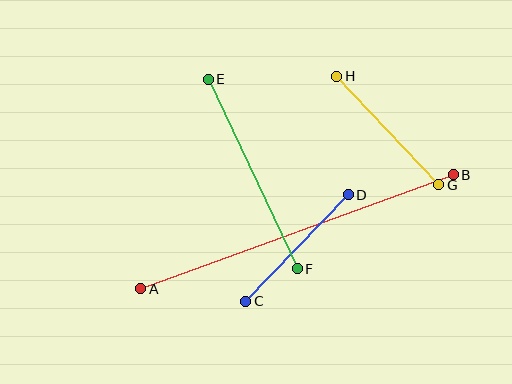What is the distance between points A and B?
The distance is approximately 333 pixels.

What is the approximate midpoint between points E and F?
The midpoint is at approximately (253, 174) pixels.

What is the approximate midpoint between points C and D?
The midpoint is at approximately (297, 248) pixels.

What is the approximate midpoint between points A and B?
The midpoint is at approximately (297, 232) pixels.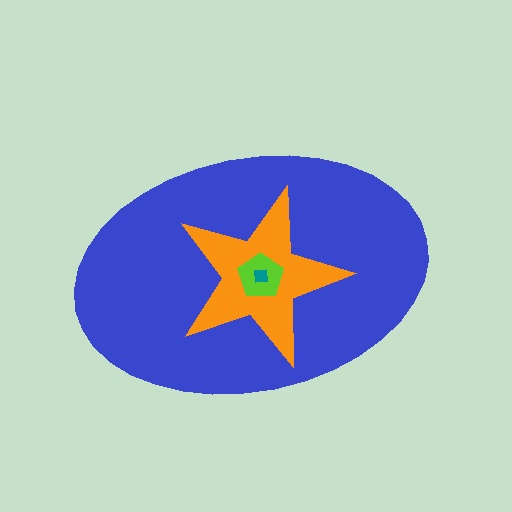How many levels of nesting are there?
4.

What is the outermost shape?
The blue ellipse.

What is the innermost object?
The teal square.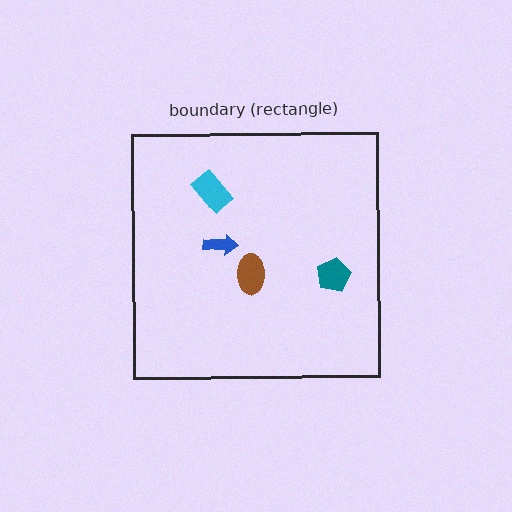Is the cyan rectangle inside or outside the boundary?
Inside.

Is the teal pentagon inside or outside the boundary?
Inside.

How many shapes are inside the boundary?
4 inside, 0 outside.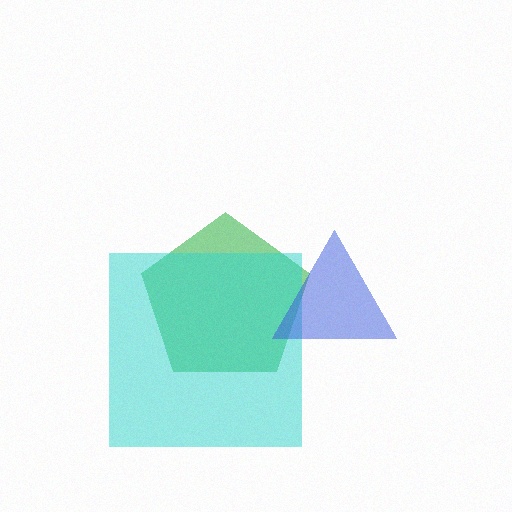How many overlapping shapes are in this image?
There are 3 overlapping shapes in the image.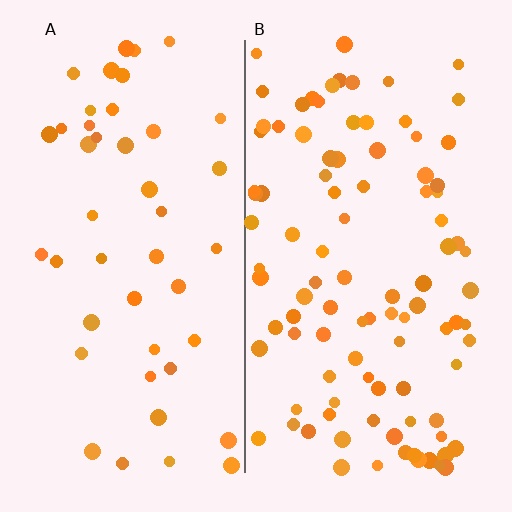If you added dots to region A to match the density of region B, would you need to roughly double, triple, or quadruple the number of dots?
Approximately double.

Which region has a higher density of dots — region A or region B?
B (the right).